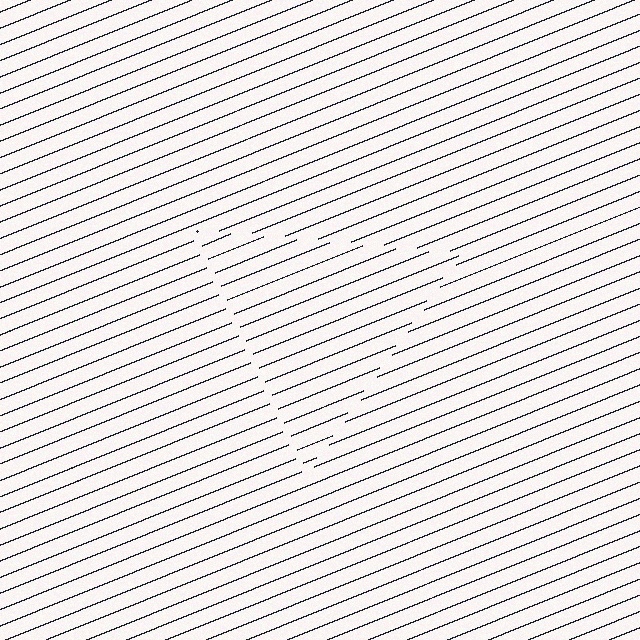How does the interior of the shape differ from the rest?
The interior of the shape contains the same grating, shifted by half a period — the contour is defined by the phase discontinuity where line-ends from the inner and outer gratings abut.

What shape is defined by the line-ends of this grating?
An illusory triangle. The interior of the shape contains the same grating, shifted by half a period — the contour is defined by the phase discontinuity where line-ends from the inner and outer gratings abut.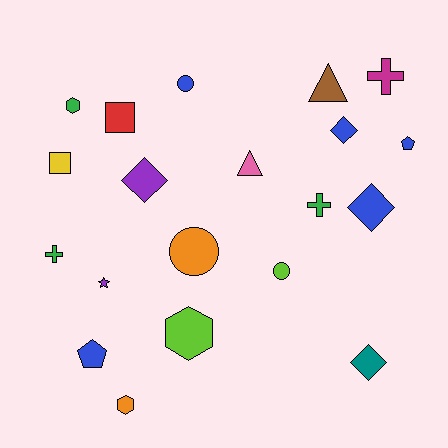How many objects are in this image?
There are 20 objects.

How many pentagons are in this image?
There are 2 pentagons.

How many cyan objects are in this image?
There are no cyan objects.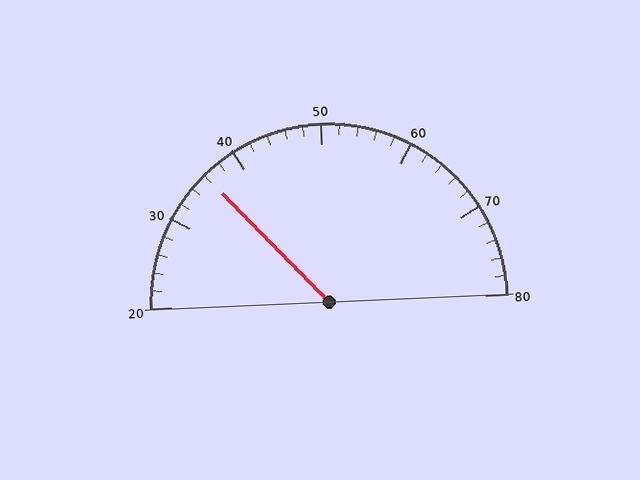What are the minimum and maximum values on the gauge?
The gauge ranges from 20 to 80.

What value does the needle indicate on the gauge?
The needle indicates approximately 36.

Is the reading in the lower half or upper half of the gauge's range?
The reading is in the lower half of the range (20 to 80).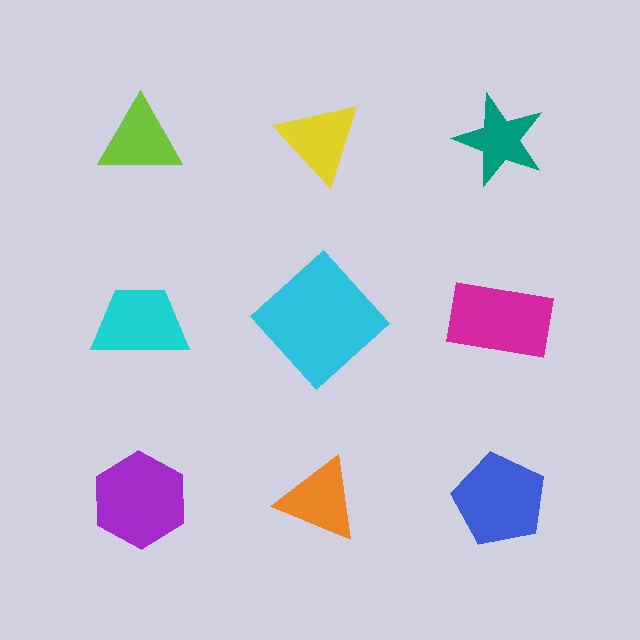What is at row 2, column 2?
A cyan diamond.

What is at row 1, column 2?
A yellow triangle.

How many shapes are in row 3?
3 shapes.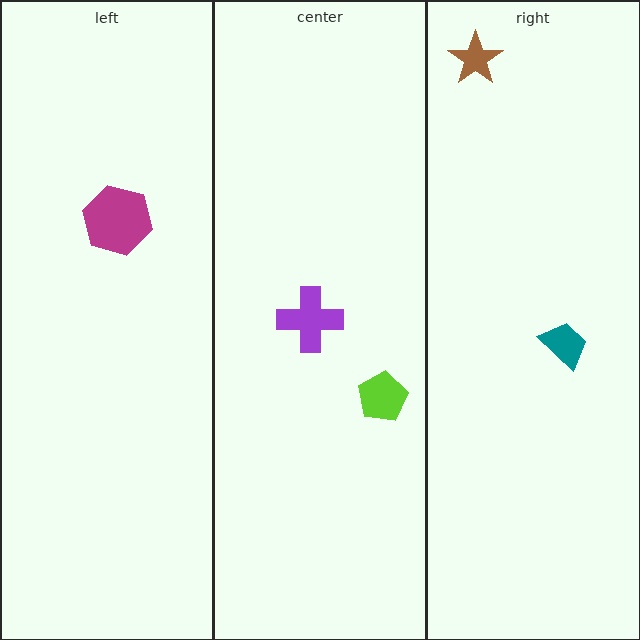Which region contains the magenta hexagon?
The left region.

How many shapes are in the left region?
1.